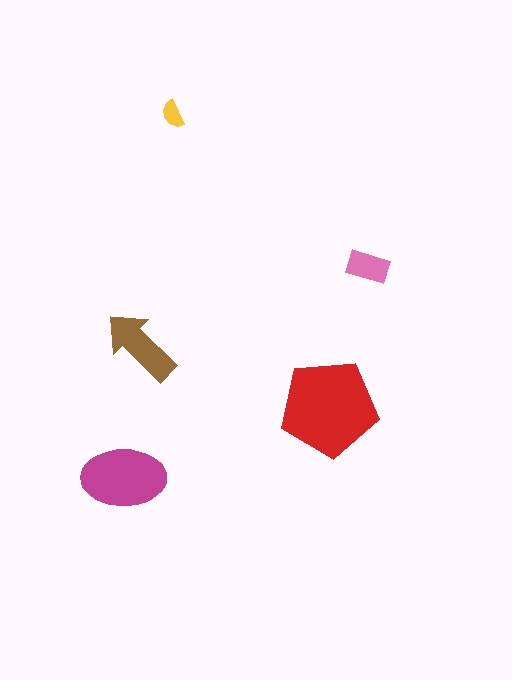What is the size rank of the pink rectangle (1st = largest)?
4th.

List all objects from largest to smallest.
The red pentagon, the magenta ellipse, the brown arrow, the pink rectangle, the yellow semicircle.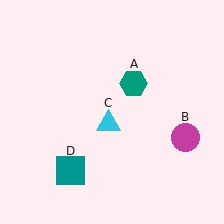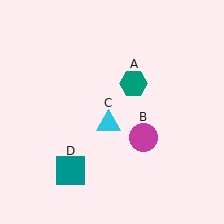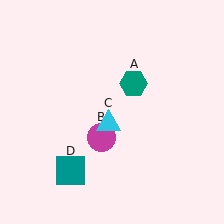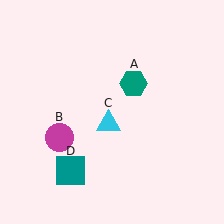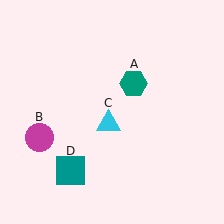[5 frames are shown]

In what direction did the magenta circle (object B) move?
The magenta circle (object B) moved left.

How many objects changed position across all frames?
1 object changed position: magenta circle (object B).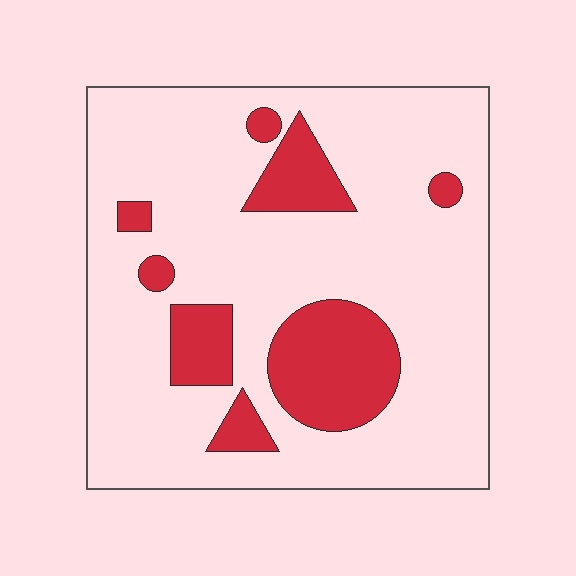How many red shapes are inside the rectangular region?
8.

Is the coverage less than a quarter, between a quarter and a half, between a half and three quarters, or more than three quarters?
Less than a quarter.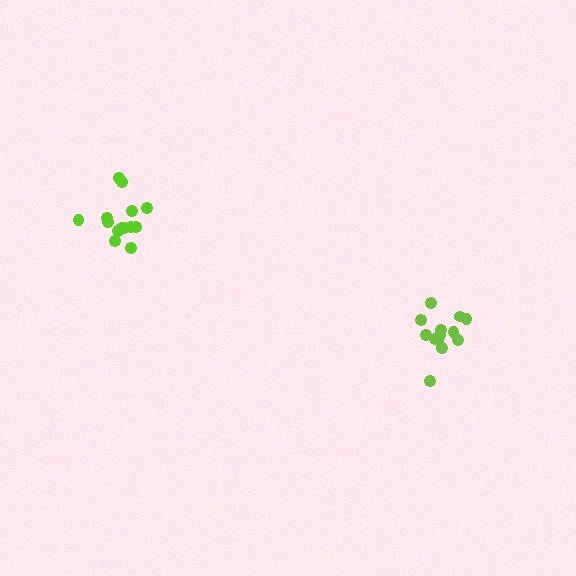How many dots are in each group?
Group 1: 13 dots, Group 2: 14 dots (27 total).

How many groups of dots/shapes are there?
There are 2 groups.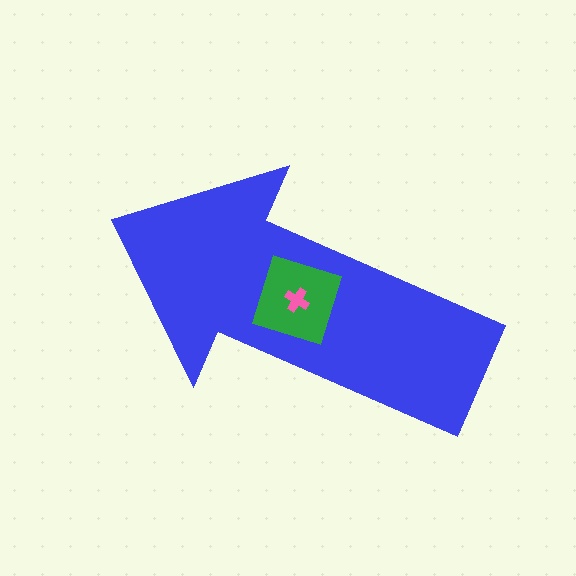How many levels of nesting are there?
3.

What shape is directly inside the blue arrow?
The green diamond.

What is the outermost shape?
The blue arrow.